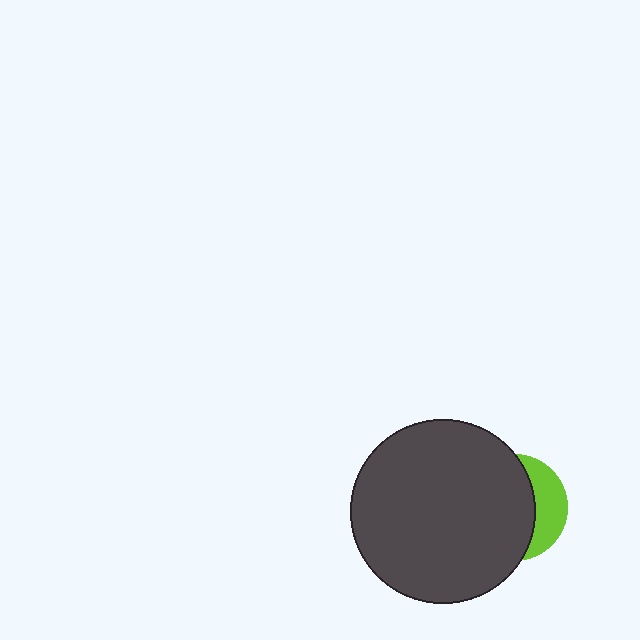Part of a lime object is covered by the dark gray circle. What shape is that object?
It is a circle.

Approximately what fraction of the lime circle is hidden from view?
Roughly 69% of the lime circle is hidden behind the dark gray circle.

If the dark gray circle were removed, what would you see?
You would see the complete lime circle.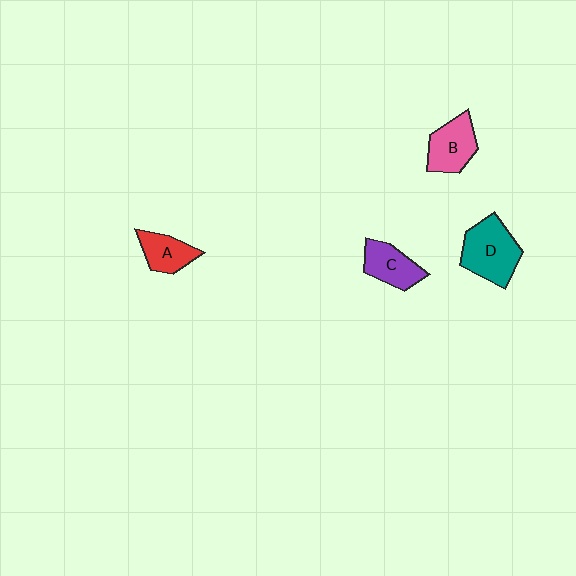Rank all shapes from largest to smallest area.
From largest to smallest: D (teal), B (pink), C (purple), A (red).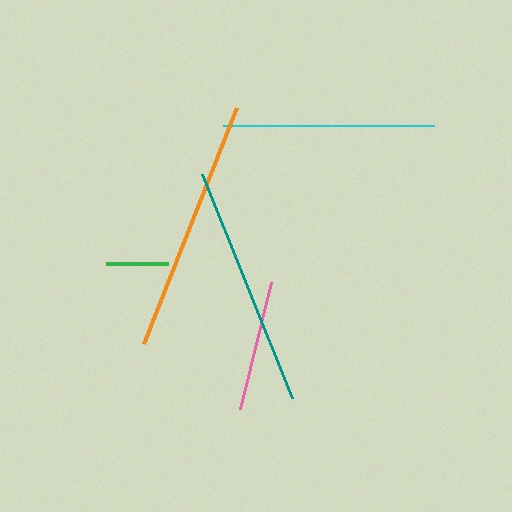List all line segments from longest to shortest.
From longest to shortest: orange, teal, cyan, pink, green.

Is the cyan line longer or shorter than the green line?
The cyan line is longer than the green line.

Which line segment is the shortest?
The green line is the shortest at approximately 62 pixels.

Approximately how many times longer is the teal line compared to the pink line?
The teal line is approximately 1.8 times the length of the pink line.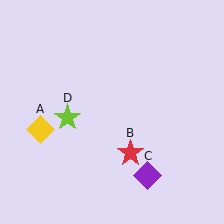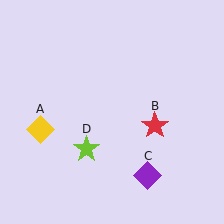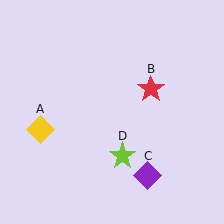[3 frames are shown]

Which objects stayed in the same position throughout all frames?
Yellow diamond (object A) and purple diamond (object C) remained stationary.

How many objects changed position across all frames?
2 objects changed position: red star (object B), lime star (object D).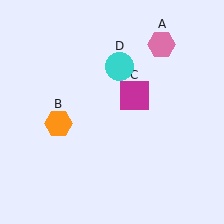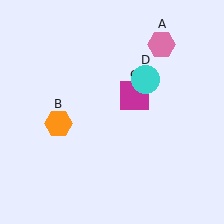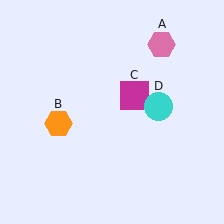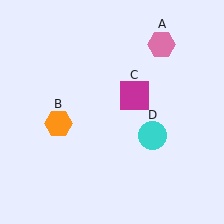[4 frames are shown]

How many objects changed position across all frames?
1 object changed position: cyan circle (object D).